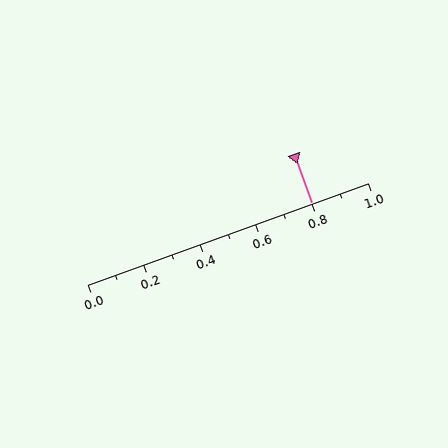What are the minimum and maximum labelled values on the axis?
The axis runs from 0.0 to 1.0.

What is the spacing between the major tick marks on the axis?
The major ticks are spaced 0.2 apart.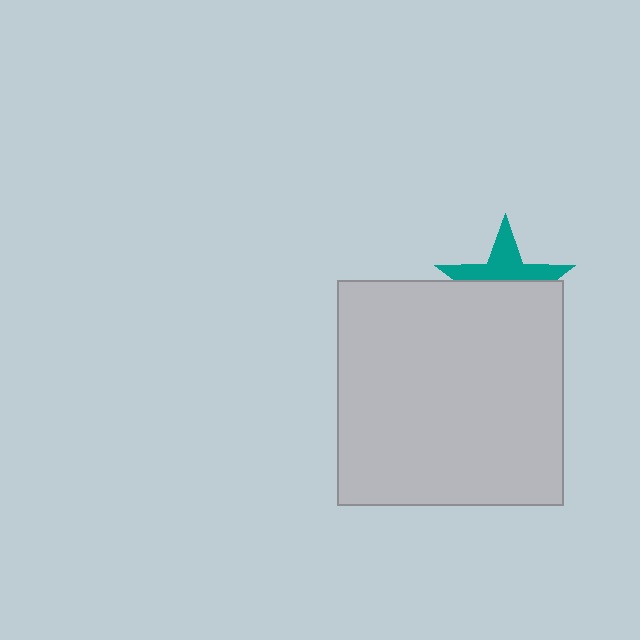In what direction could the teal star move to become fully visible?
The teal star could move up. That would shift it out from behind the light gray square entirely.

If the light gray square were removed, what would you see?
You would see the complete teal star.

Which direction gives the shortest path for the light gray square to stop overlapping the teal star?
Moving down gives the shortest separation.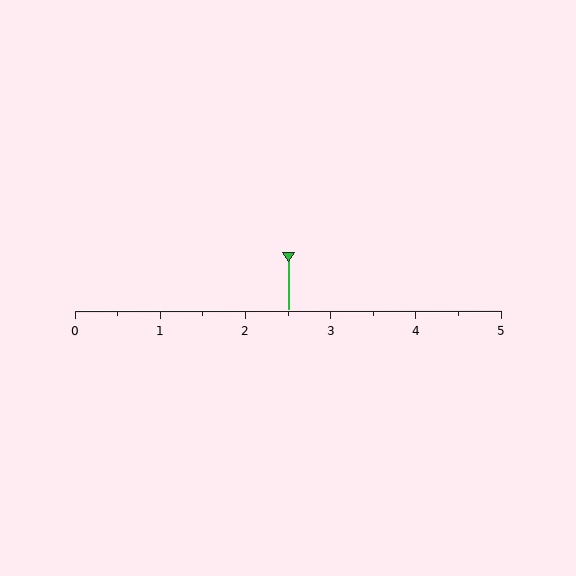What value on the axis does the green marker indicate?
The marker indicates approximately 2.5.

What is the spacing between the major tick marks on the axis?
The major ticks are spaced 1 apart.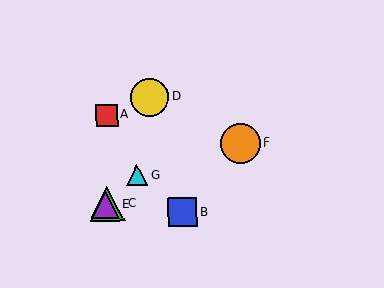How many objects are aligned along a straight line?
3 objects (C, E, G) are aligned along a straight line.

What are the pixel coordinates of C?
Object C is at (107, 204).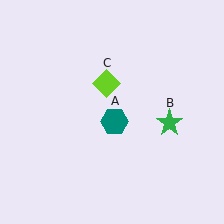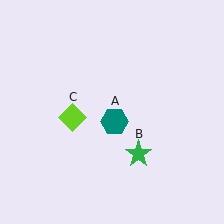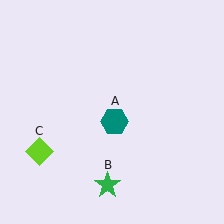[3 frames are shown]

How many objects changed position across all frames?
2 objects changed position: green star (object B), lime diamond (object C).